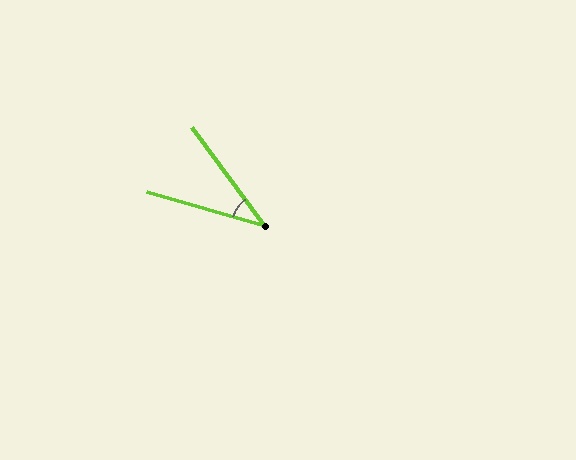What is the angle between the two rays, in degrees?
Approximately 37 degrees.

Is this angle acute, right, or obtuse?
It is acute.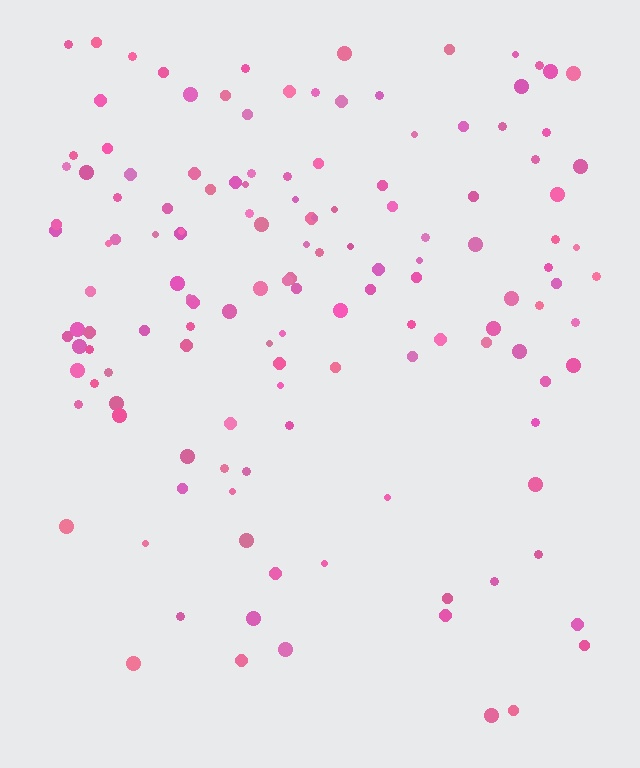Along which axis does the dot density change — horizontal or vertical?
Vertical.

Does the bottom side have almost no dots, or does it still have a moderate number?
Still a moderate number, just noticeably fewer than the top.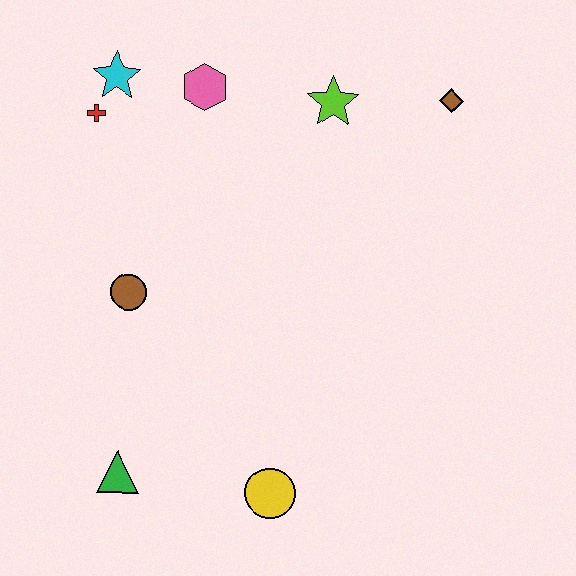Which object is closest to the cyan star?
The red cross is closest to the cyan star.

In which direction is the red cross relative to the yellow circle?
The red cross is above the yellow circle.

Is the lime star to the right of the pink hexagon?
Yes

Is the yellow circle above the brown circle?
No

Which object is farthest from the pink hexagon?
The yellow circle is farthest from the pink hexagon.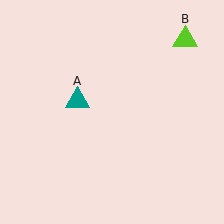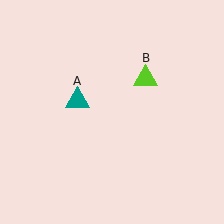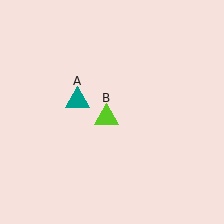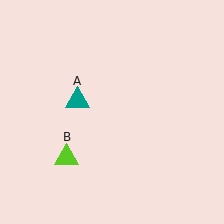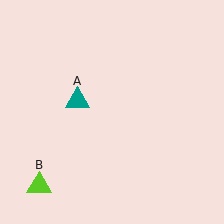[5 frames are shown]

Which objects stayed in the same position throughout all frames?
Teal triangle (object A) remained stationary.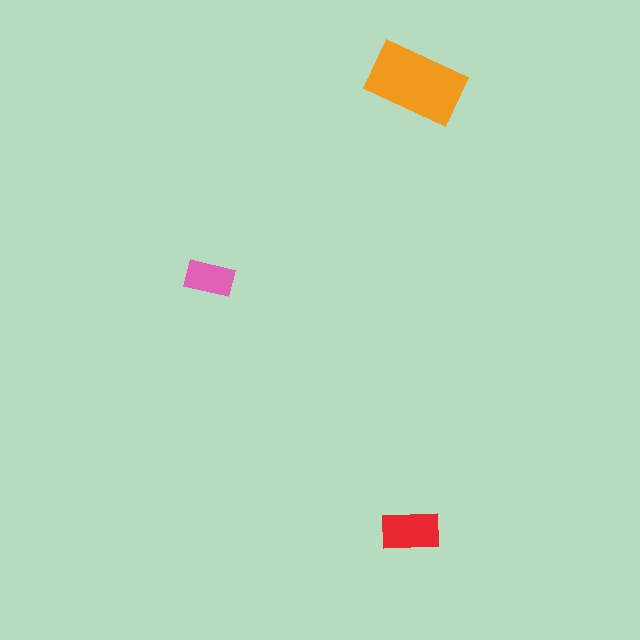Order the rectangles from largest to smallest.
the orange one, the red one, the pink one.